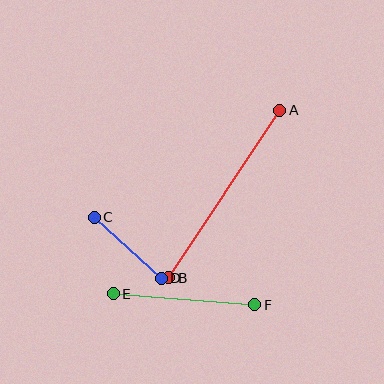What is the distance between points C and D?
The distance is approximately 90 pixels.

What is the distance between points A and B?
The distance is approximately 201 pixels.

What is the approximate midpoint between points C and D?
The midpoint is at approximately (128, 248) pixels.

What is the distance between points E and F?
The distance is approximately 142 pixels.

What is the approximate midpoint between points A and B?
The midpoint is at approximately (224, 194) pixels.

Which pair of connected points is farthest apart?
Points A and B are farthest apart.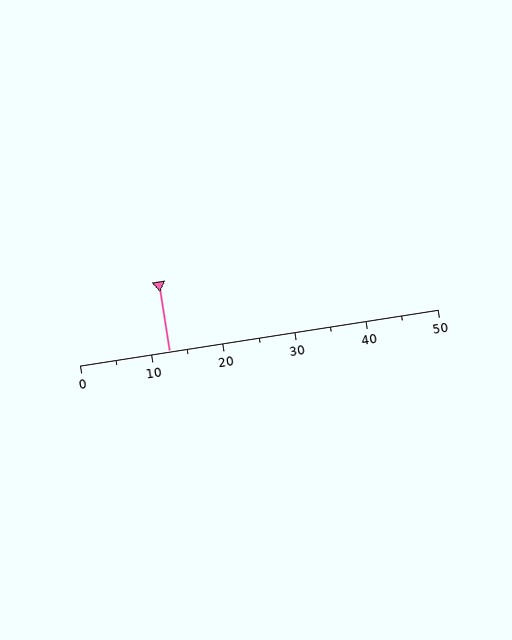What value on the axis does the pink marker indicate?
The marker indicates approximately 12.5.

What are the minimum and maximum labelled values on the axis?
The axis runs from 0 to 50.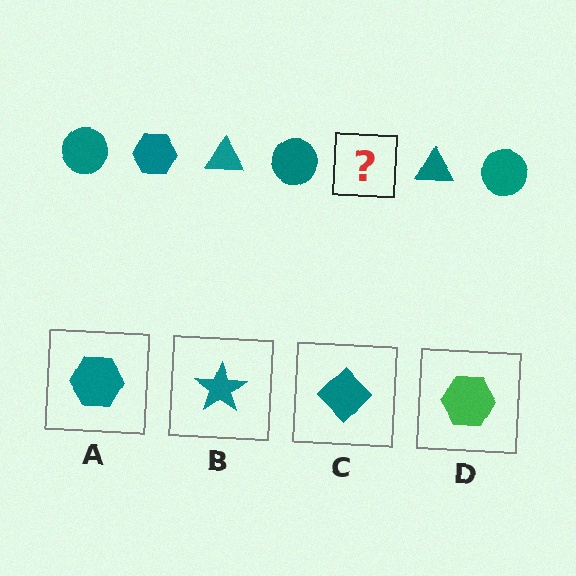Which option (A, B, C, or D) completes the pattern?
A.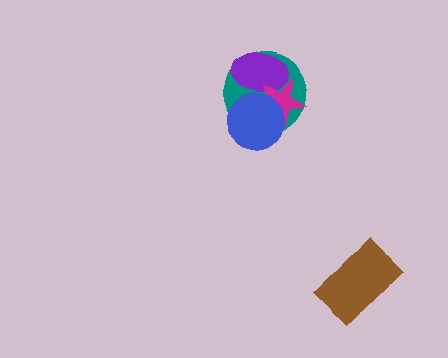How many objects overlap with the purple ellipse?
3 objects overlap with the purple ellipse.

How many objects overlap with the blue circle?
3 objects overlap with the blue circle.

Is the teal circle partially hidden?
Yes, it is partially covered by another shape.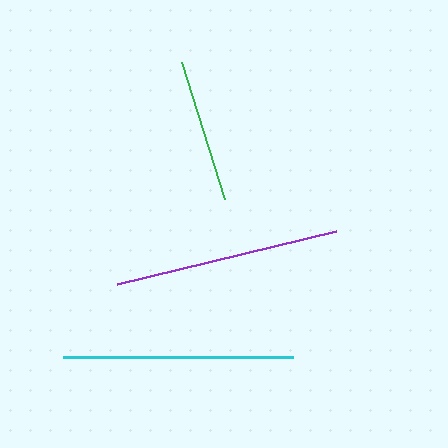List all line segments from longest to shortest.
From longest to shortest: cyan, purple, green.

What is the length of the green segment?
The green segment is approximately 143 pixels long.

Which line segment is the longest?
The cyan line is the longest at approximately 229 pixels.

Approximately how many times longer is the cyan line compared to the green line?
The cyan line is approximately 1.6 times the length of the green line.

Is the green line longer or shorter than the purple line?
The purple line is longer than the green line.